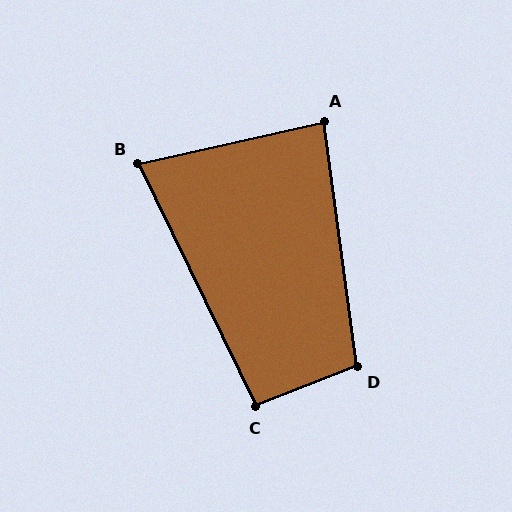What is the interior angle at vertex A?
Approximately 85 degrees (approximately right).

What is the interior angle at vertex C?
Approximately 95 degrees (approximately right).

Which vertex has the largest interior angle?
D, at approximately 103 degrees.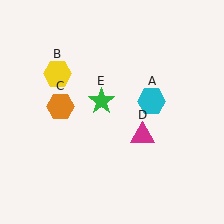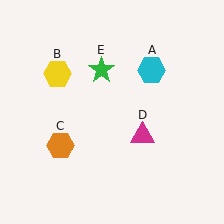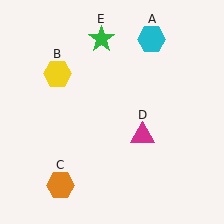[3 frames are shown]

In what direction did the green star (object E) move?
The green star (object E) moved up.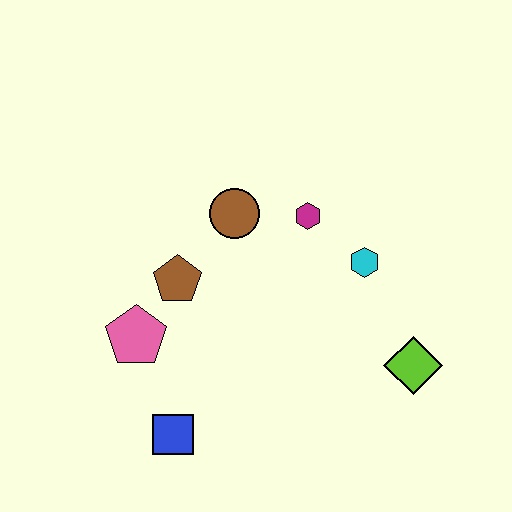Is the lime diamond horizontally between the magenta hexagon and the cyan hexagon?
No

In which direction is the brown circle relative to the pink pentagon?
The brown circle is above the pink pentagon.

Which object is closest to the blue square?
The pink pentagon is closest to the blue square.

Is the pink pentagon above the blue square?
Yes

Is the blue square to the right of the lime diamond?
No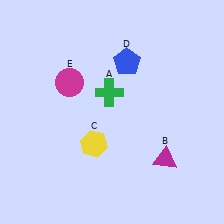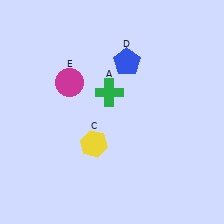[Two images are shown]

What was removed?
The magenta triangle (B) was removed in Image 2.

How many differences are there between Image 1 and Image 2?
There is 1 difference between the two images.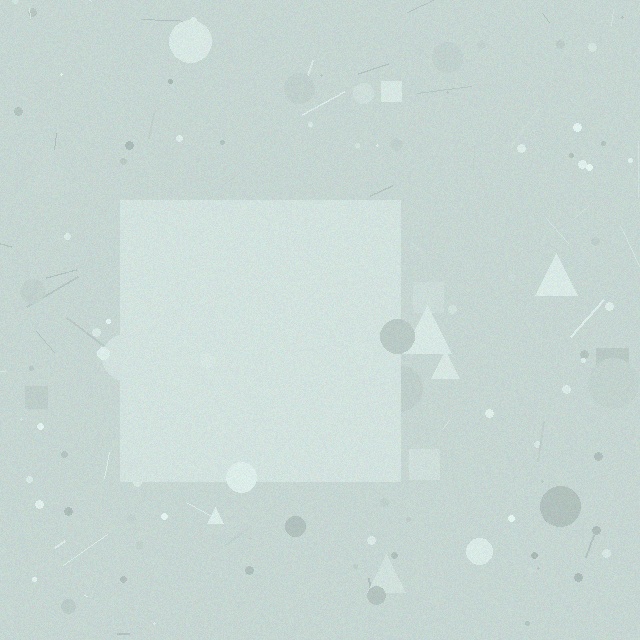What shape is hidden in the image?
A square is hidden in the image.